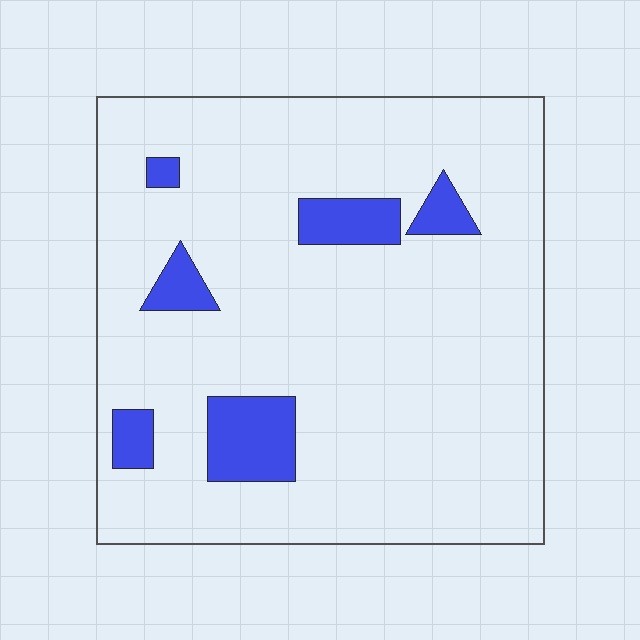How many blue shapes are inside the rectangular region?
6.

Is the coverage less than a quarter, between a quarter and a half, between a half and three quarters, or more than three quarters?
Less than a quarter.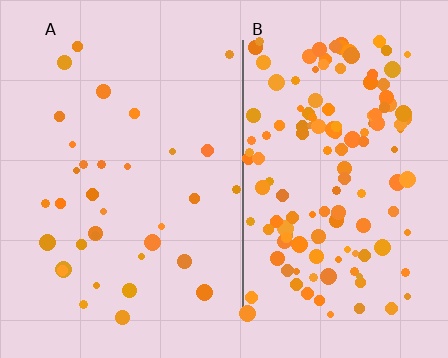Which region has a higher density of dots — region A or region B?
B (the right).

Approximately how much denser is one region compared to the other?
Approximately 4.1× — region B over region A.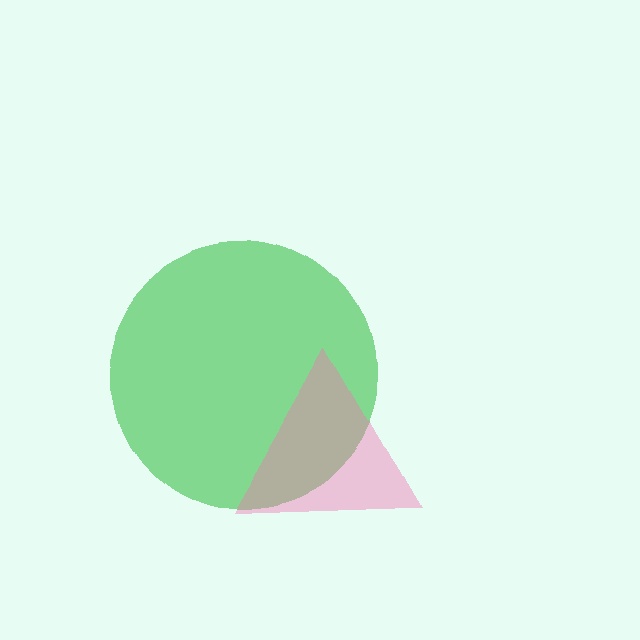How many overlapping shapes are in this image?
There are 2 overlapping shapes in the image.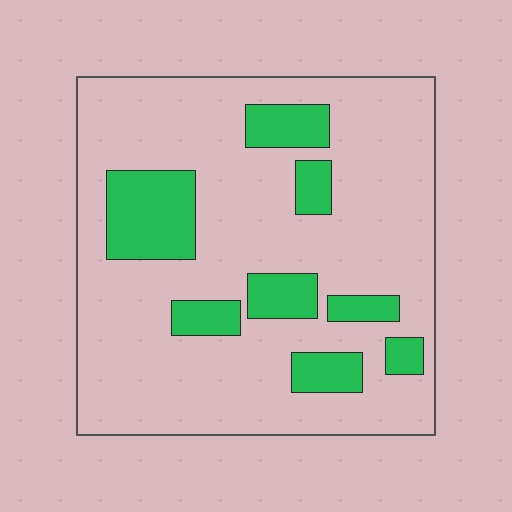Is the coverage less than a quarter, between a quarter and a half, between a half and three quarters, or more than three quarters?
Less than a quarter.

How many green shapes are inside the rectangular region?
8.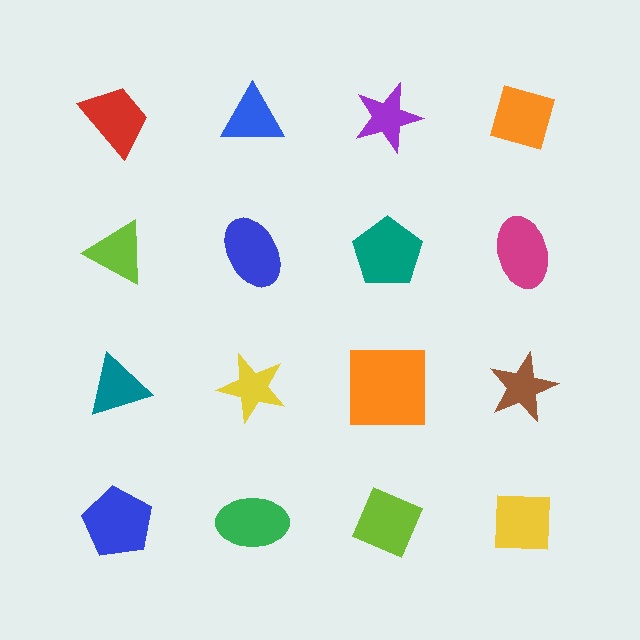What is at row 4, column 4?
A yellow square.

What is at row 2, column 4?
A magenta ellipse.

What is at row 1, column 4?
An orange diamond.